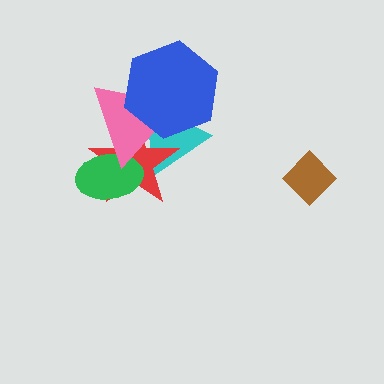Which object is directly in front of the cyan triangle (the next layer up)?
The red star is directly in front of the cyan triangle.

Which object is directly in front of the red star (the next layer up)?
The green ellipse is directly in front of the red star.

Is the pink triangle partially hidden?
Yes, it is partially covered by another shape.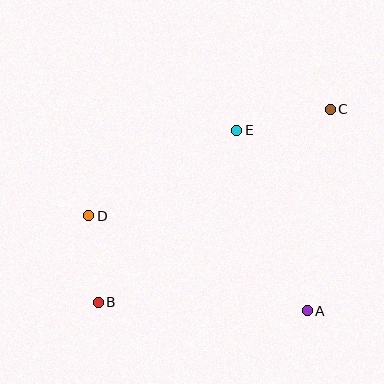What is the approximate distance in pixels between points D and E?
The distance between D and E is approximately 171 pixels.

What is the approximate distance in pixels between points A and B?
The distance between A and B is approximately 209 pixels.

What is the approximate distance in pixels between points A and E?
The distance between A and E is approximately 194 pixels.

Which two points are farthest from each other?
Points B and C are farthest from each other.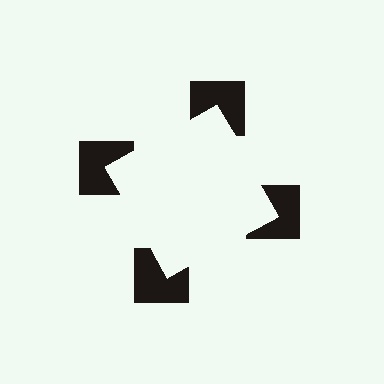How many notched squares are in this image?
There are 4 — one at each vertex of the illusory square.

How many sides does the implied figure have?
4 sides.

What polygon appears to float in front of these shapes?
An illusory square — its edges are inferred from the aligned wedge cuts in the notched squares, not physically drawn.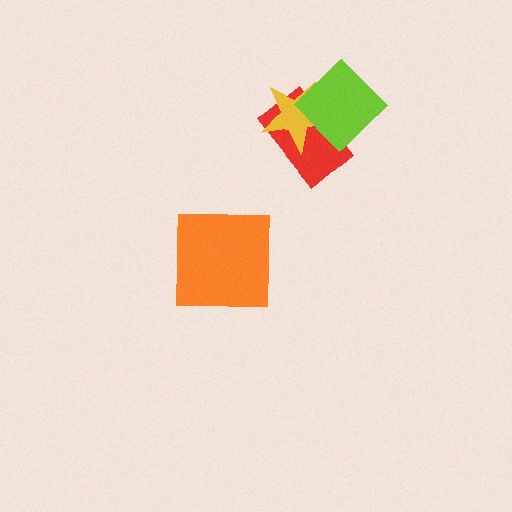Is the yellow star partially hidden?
Yes, it is partially covered by another shape.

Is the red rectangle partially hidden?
Yes, it is partially covered by another shape.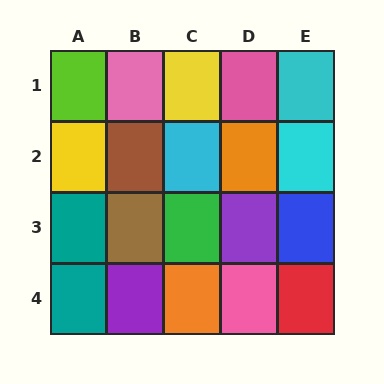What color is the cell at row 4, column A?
Teal.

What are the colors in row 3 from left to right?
Teal, brown, green, purple, blue.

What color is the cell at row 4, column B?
Purple.